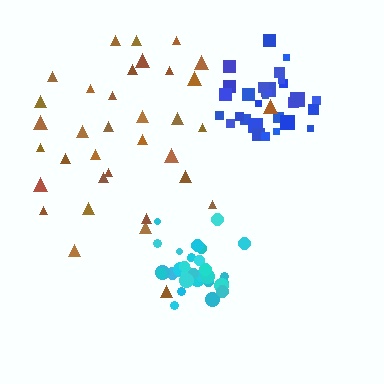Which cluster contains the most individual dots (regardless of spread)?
Brown (35).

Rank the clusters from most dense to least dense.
cyan, blue, brown.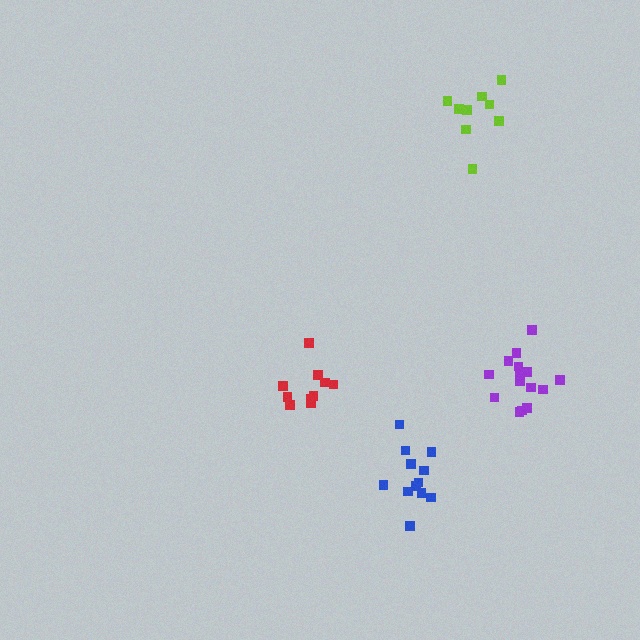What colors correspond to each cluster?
The clusters are colored: blue, lime, red, purple.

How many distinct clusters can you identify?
There are 4 distinct clusters.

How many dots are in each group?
Group 1: 12 dots, Group 2: 9 dots, Group 3: 10 dots, Group 4: 15 dots (46 total).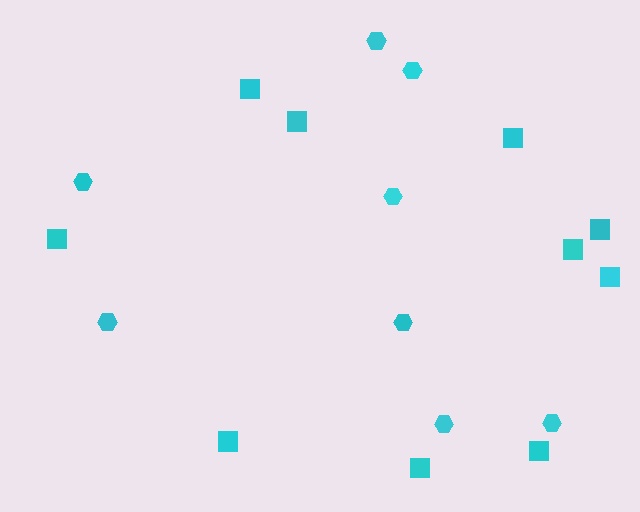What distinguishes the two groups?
There are 2 groups: one group of hexagons (8) and one group of squares (10).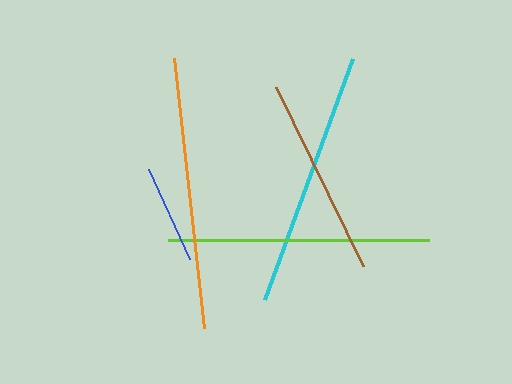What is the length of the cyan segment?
The cyan segment is approximately 256 pixels long.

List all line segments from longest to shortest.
From longest to shortest: orange, lime, cyan, brown, blue.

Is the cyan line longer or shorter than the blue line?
The cyan line is longer than the blue line.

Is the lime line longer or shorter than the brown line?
The lime line is longer than the brown line.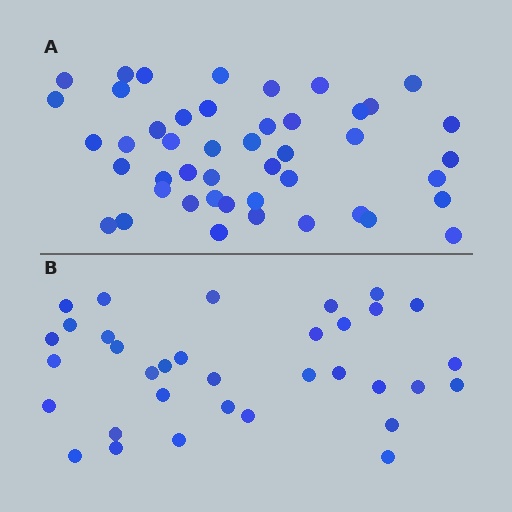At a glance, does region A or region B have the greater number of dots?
Region A (the top region) has more dots.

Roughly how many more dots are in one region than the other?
Region A has roughly 12 or so more dots than region B.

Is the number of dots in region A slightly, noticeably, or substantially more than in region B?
Region A has noticeably more, but not dramatically so. The ratio is roughly 1.4 to 1.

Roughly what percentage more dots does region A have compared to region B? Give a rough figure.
About 35% more.